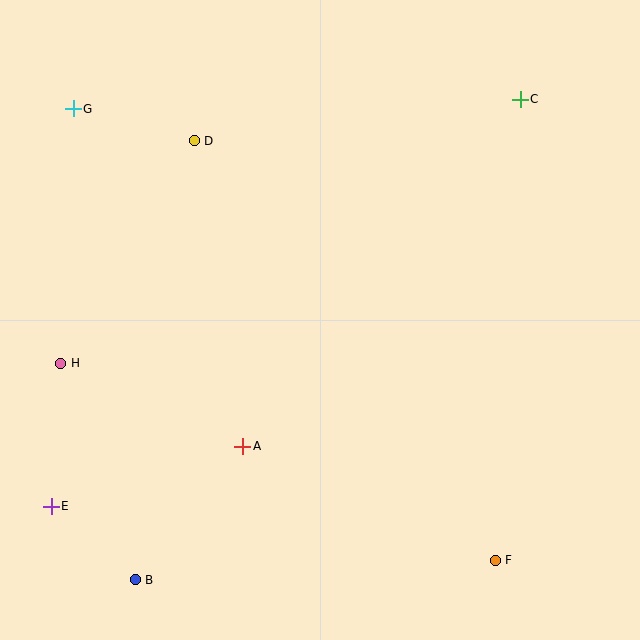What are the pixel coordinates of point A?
Point A is at (243, 446).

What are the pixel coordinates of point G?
Point G is at (73, 109).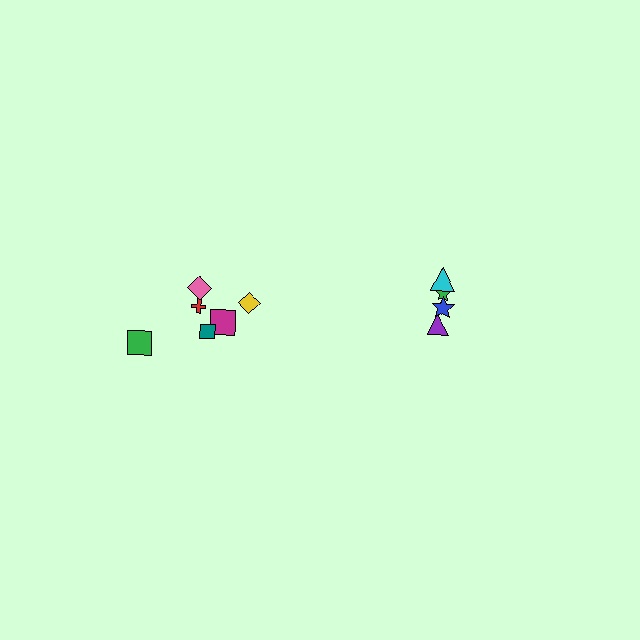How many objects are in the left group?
There are 6 objects.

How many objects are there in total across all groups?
There are 10 objects.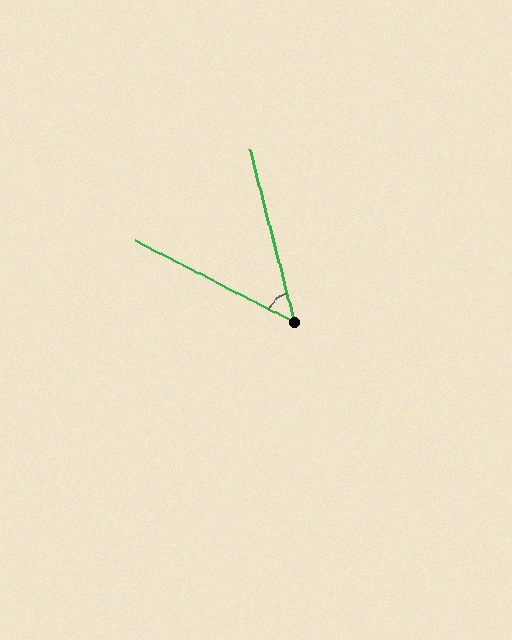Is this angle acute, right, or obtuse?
It is acute.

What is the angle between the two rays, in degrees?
Approximately 48 degrees.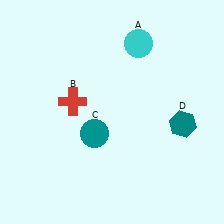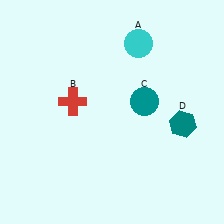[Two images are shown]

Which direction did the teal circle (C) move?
The teal circle (C) moved right.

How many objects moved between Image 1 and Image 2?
1 object moved between the two images.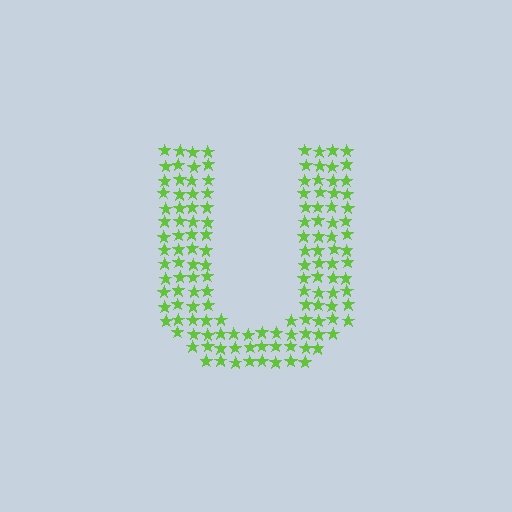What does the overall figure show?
The overall figure shows the letter U.